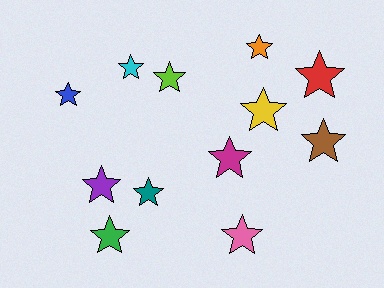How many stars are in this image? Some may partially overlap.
There are 12 stars.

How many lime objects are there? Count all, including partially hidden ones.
There is 1 lime object.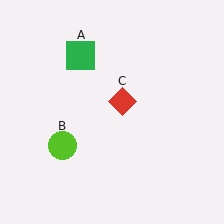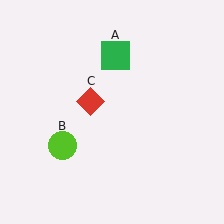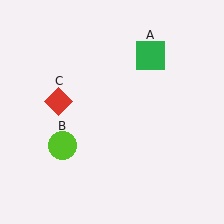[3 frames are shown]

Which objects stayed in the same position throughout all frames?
Lime circle (object B) remained stationary.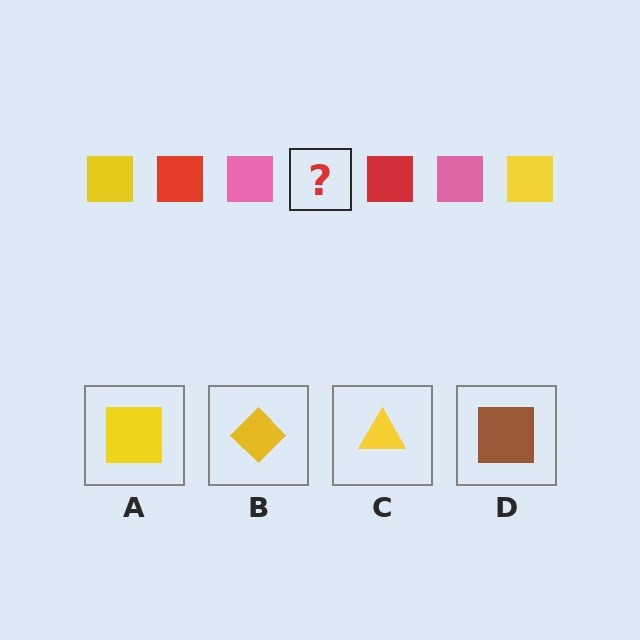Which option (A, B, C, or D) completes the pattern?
A.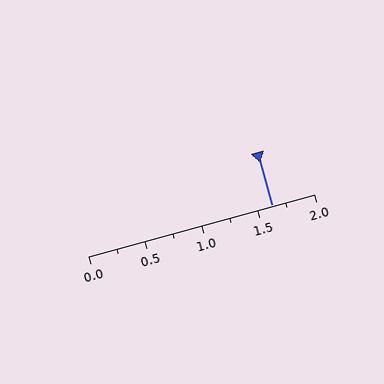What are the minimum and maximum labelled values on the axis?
The axis runs from 0.0 to 2.0.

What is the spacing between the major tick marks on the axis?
The major ticks are spaced 0.5 apart.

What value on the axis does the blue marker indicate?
The marker indicates approximately 1.62.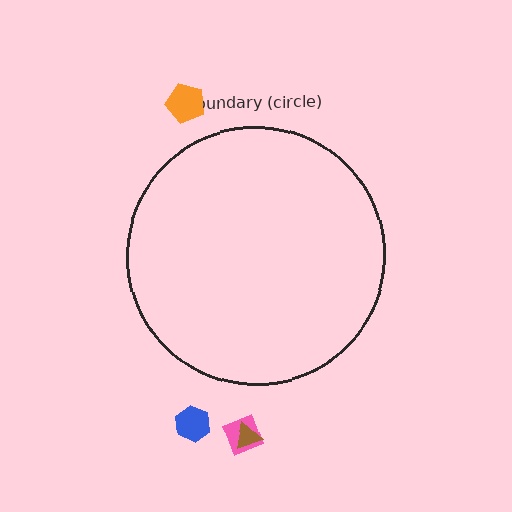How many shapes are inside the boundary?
0 inside, 4 outside.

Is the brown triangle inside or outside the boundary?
Outside.